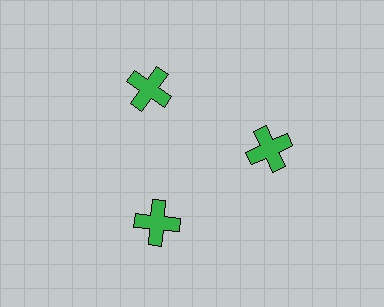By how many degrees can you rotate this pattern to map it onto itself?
The pattern maps onto itself every 120 degrees of rotation.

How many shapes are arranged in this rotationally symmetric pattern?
There are 3 shapes, arranged in 3 groups of 1.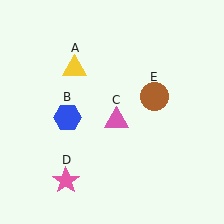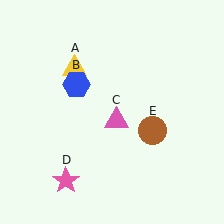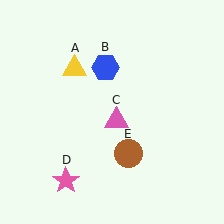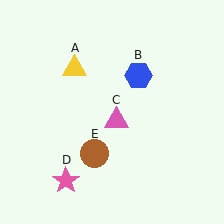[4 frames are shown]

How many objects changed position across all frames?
2 objects changed position: blue hexagon (object B), brown circle (object E).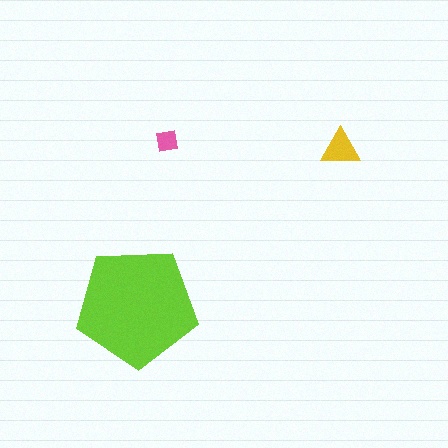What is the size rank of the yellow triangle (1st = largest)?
2nd.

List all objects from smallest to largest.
The pink square, the yellow triangle, the lime pentagon.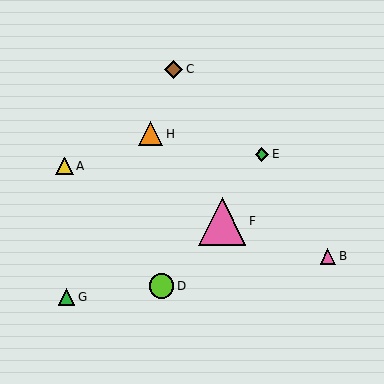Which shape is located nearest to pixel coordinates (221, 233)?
The pink triangle (labeled F) at (222, 221) is nearest to that location.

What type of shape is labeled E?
Shape E is a green diamond.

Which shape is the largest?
The pink triangle (labeled F) is the largest.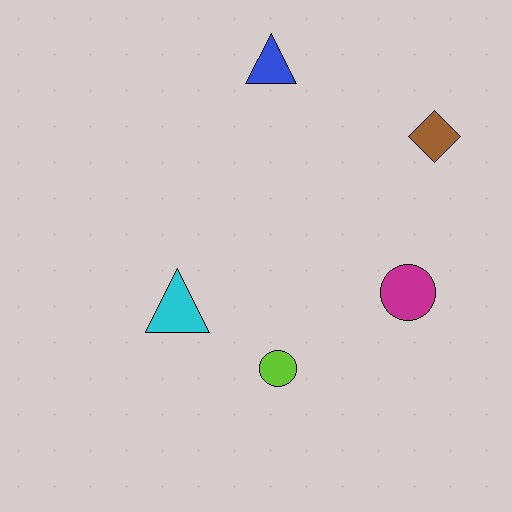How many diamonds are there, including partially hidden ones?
There is 1 diamond.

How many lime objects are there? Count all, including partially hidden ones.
There is 1 lime object.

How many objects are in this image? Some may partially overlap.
There are 5 objects.